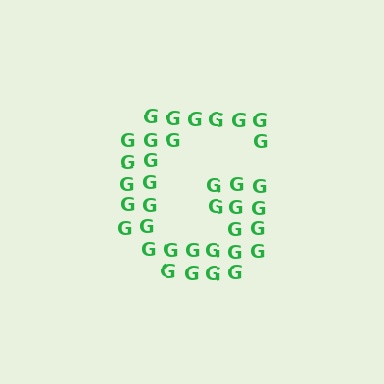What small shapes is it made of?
It is made of small letter G's.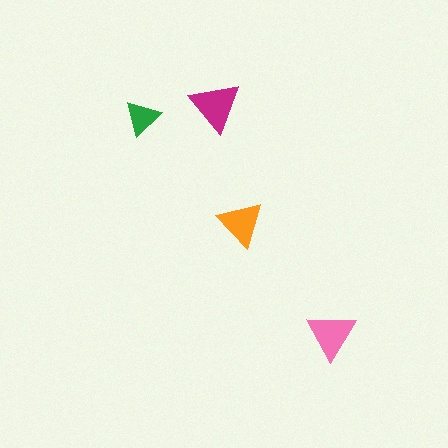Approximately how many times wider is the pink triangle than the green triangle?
About 1.5 times wider.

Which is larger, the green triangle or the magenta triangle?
The magenta one.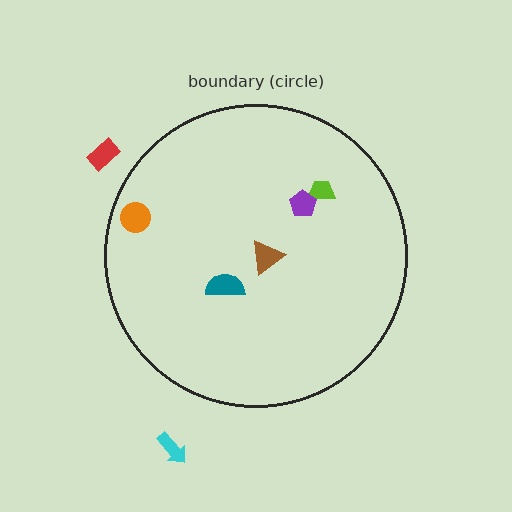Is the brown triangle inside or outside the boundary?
Inside.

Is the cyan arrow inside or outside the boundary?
Outside.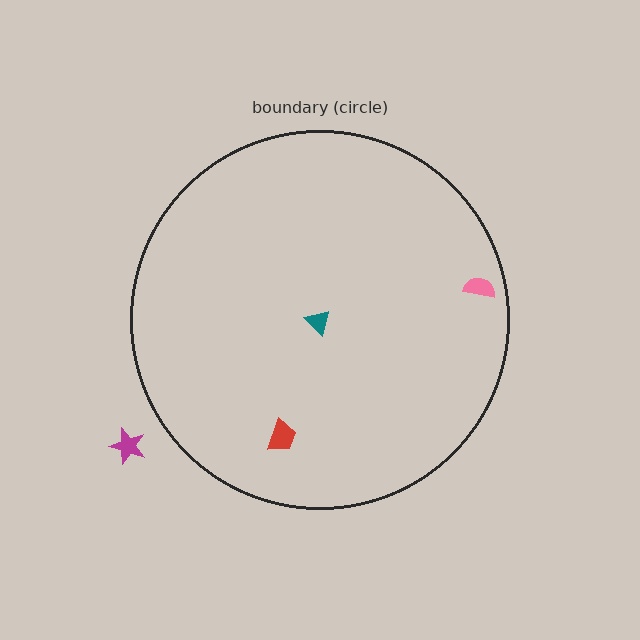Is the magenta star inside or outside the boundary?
Outside.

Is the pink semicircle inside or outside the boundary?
Inside.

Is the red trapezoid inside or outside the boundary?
Inside.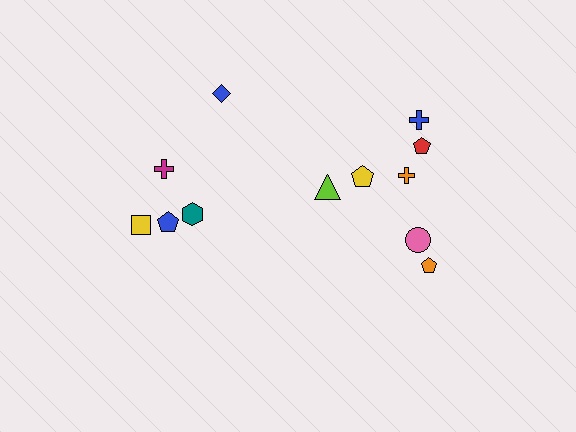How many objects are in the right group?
There are 7 objects.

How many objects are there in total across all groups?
There are 12 objects.